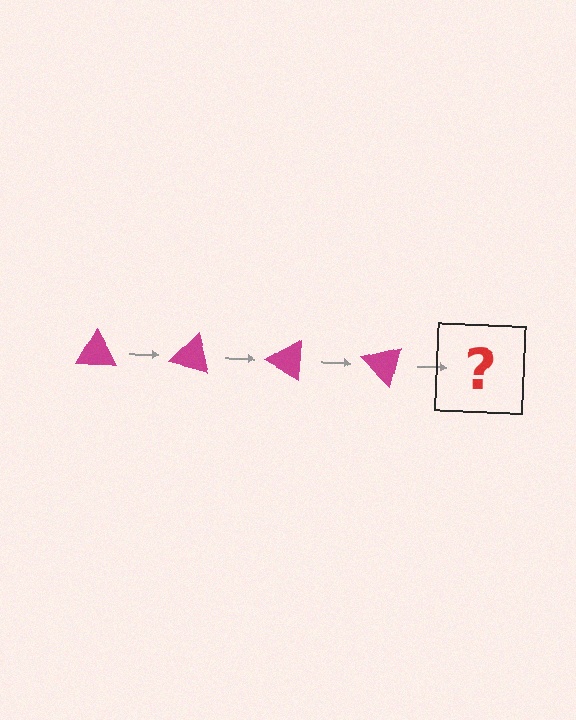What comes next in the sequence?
The next element should be a magenta triangle rotated 60 degrees.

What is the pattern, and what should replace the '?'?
The pattern is that the triangle rotates 15 degrees each step. The '?' should be a magenta triangle rotated 60 degrees.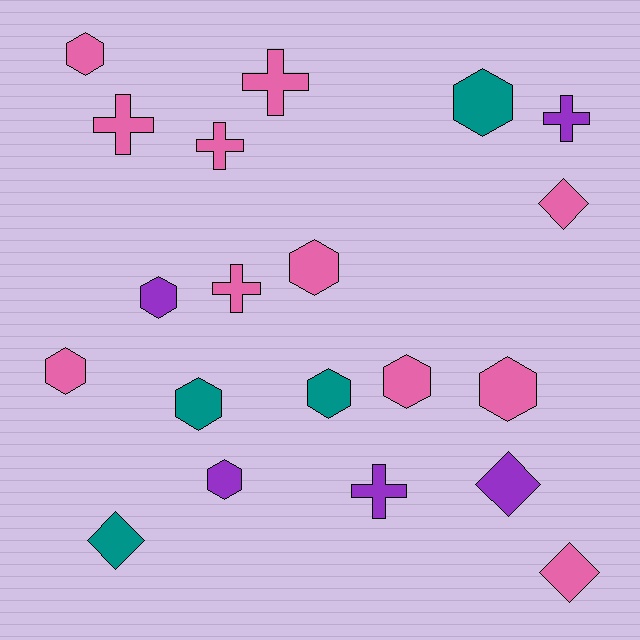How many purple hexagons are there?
There are 2 purple hexagons.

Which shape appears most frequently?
Hexagon, with 10 objects.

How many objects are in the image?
There are 20 objects.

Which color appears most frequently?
Pink, with 11 objects.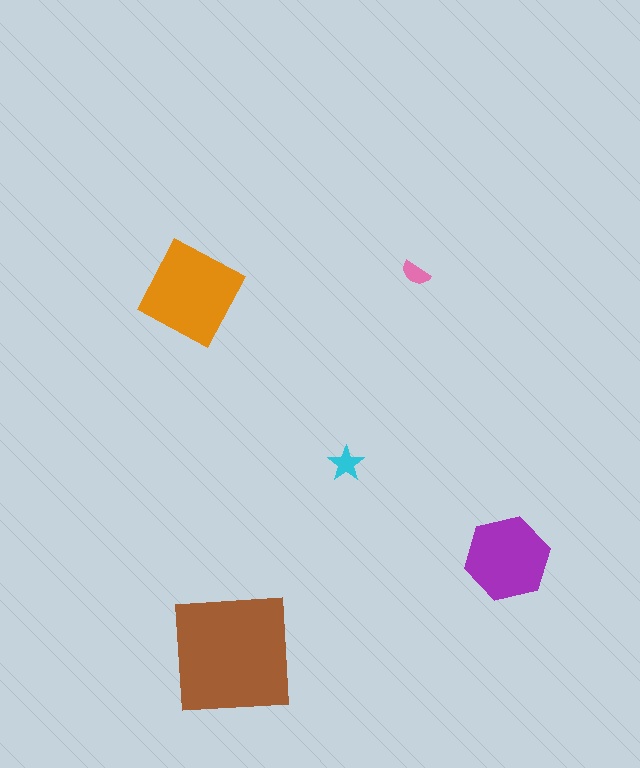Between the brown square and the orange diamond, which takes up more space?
The brown square.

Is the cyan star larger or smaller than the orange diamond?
Smaller.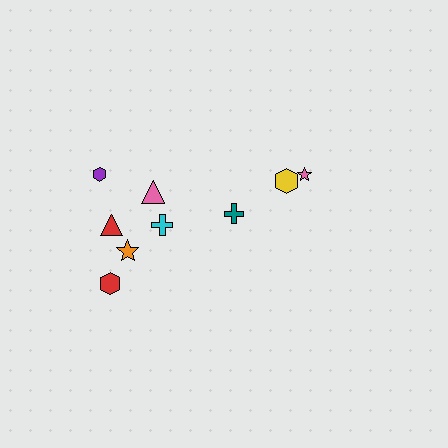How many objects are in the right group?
There are 3 objects.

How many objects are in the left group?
There are 6 objects.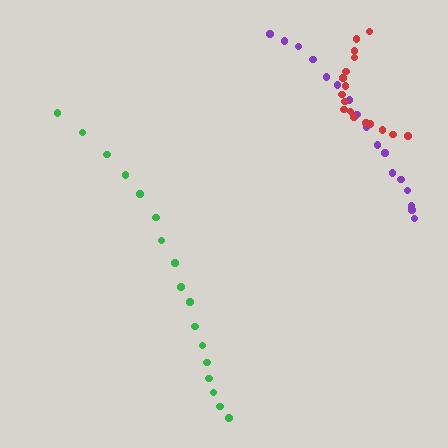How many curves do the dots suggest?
There are 3 distinct paths.